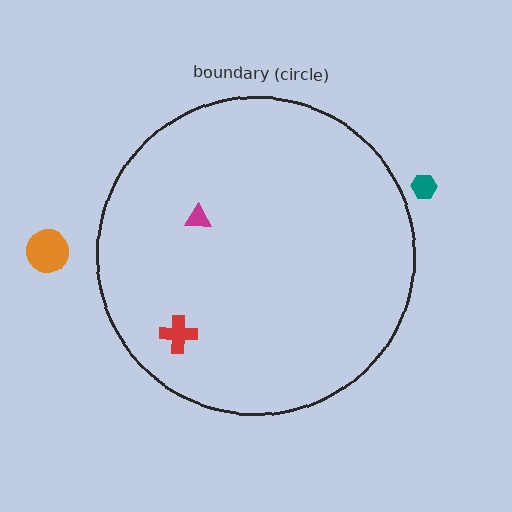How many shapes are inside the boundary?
2 inside, 2 outside.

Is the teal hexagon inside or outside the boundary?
Outside.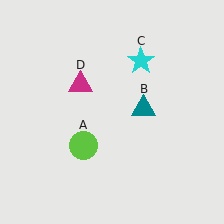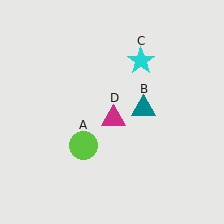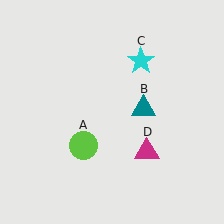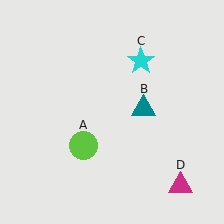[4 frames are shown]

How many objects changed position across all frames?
1 object changed position: magenta triangle (object D).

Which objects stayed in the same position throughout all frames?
Lime circle (object A) and teal triangle (object B) and cyan star (object C) remained stationary.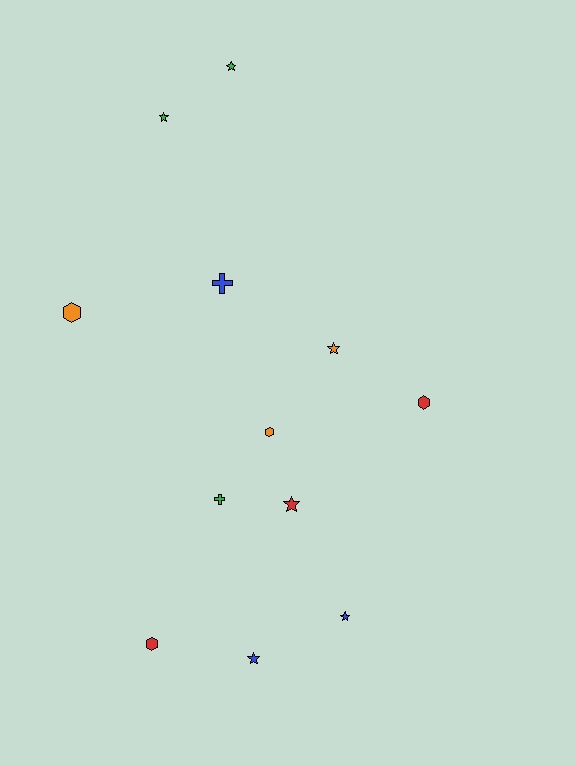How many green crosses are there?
There is 1 green cross.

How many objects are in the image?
There are 12 objects.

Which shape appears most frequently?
Star, with 6 objects.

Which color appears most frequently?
Red, with 3 objects.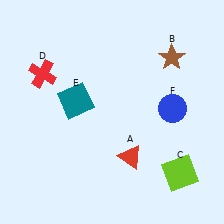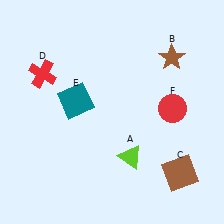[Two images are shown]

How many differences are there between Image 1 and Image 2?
There are 3 differences between the two images.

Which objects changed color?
A changed from red to lime. C changed from lime to brown. F changed from blue to red.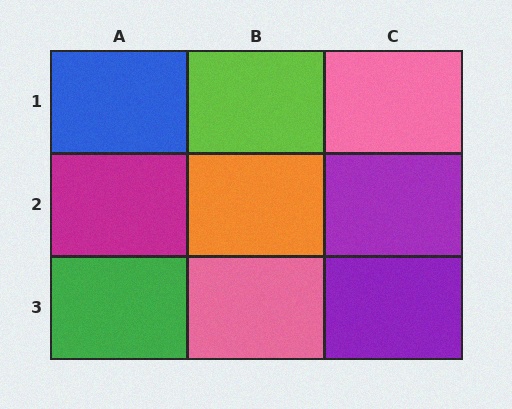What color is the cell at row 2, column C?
Purple.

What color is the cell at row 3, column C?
Purple.